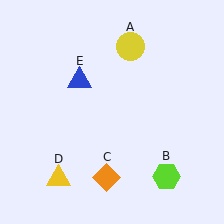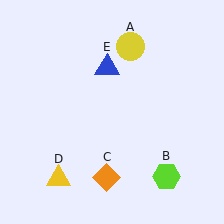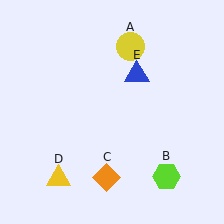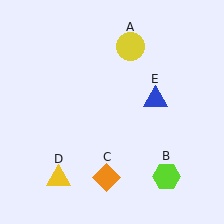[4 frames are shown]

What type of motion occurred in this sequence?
The blue triangle (object E) rotated clockwise around the center of the scene.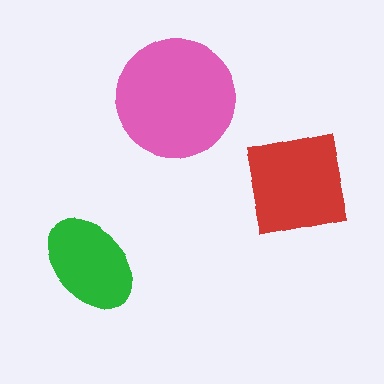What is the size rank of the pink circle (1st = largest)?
1st.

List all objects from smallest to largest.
The green ellipse, the red square, the pink circle.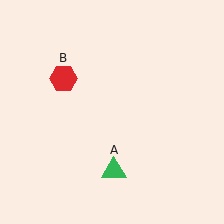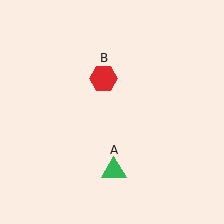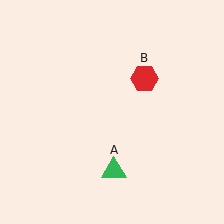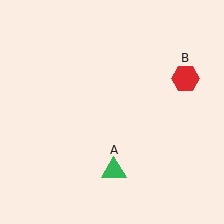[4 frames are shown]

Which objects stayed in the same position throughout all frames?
Green triangle (object A) remained stationary.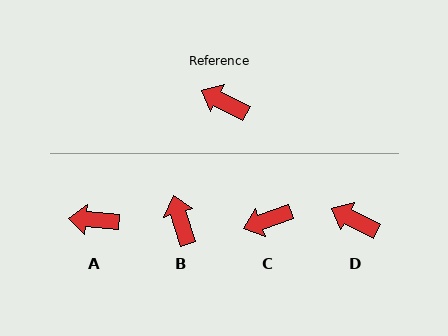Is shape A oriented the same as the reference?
No, it is off by about 23 degrees.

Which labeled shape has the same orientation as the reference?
D.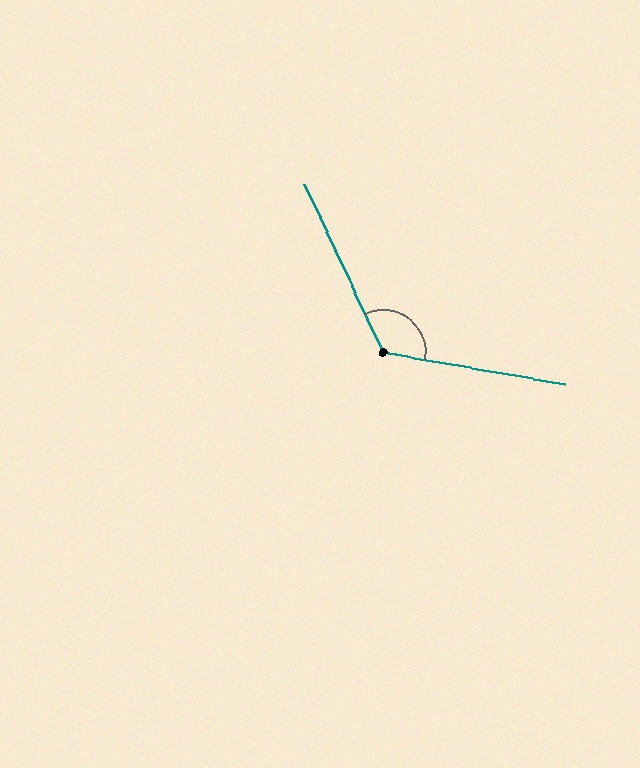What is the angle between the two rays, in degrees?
Approximately 125 degrees.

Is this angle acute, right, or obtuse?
It is obtuse.